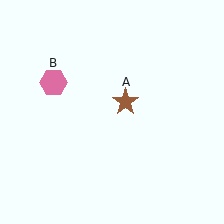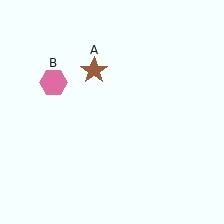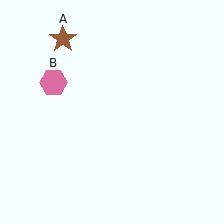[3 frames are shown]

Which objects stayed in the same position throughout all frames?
Pink hexagon (object B) remained stationary.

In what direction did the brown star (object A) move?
The brown star (object A) moved up and to the left.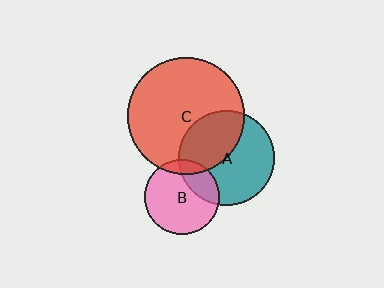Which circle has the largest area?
Circle C (red).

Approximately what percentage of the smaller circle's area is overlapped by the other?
Approximately 25%.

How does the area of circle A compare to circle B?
Approximately 1.6 times.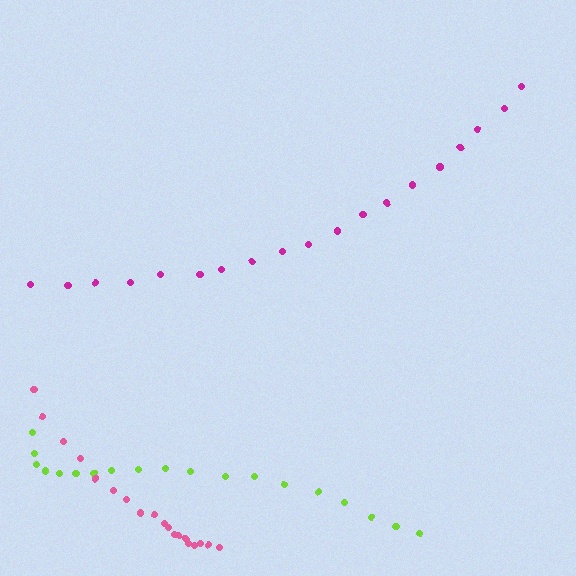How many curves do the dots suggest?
There are 3 distinct paths.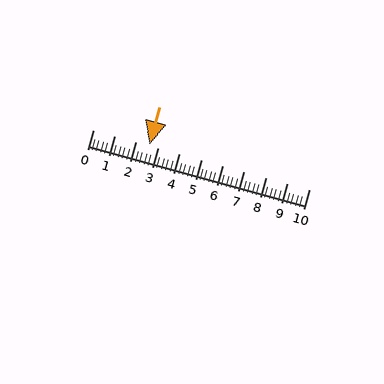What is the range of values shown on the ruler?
The ruler shows values from 0 to 10.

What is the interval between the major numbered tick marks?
The major tick marks are spaced 1 units apart.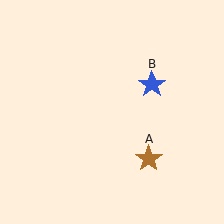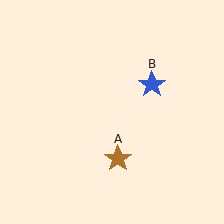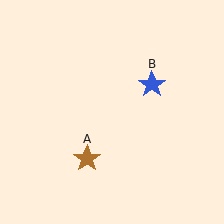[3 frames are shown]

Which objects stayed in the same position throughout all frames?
Blue star (object B) remained stationary.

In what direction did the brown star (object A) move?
The brown star (object A) moved left.